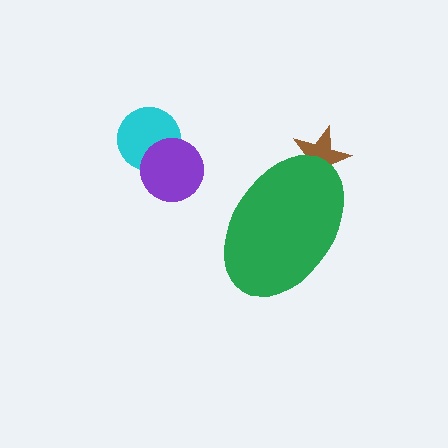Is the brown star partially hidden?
Yes, the brown star is partially hidden behind the green ellipse.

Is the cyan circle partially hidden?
No, the cyan circle is fully visible.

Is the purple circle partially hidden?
No, the purple circle is fully visible.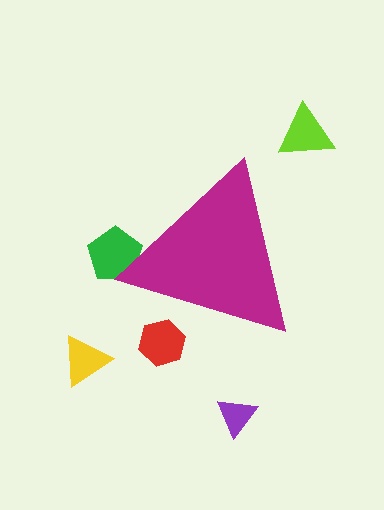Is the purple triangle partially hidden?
No, the purple triangle is fully visible.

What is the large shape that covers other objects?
A magenta triangle.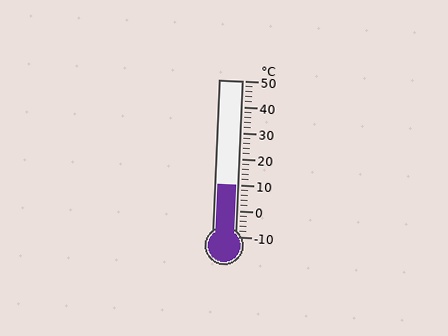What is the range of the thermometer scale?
The thermometer scale ranges from -10°C to 50°C.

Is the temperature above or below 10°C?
The temperature is at 10°C.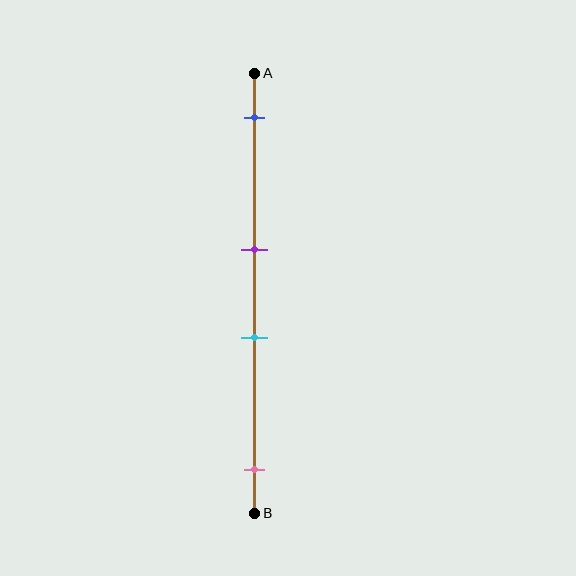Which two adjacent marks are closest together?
The purple and cyan marks are the closest adjacent pair.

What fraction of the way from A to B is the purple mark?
The purple mark is approximately 40% (0.4) of the way from A to B.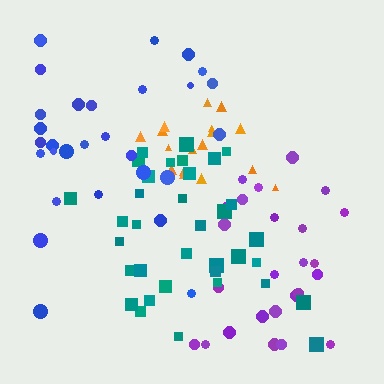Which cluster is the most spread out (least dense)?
Blue.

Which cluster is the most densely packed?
Orange.